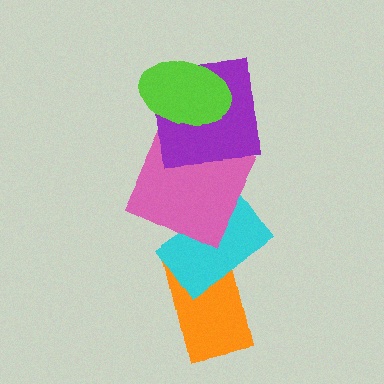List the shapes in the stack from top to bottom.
From top to bottom: the lime ellipse, the purple square, the pink square, the cyan rectangle, the orange rectangle.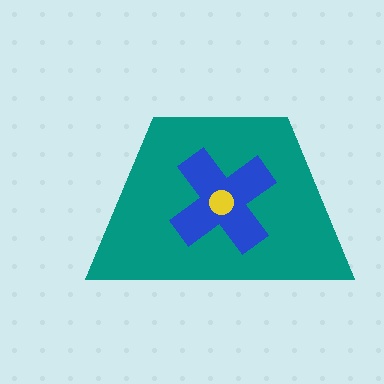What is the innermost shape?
The yellow circle.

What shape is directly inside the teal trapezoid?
The blue cross.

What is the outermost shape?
The teal trapezoid.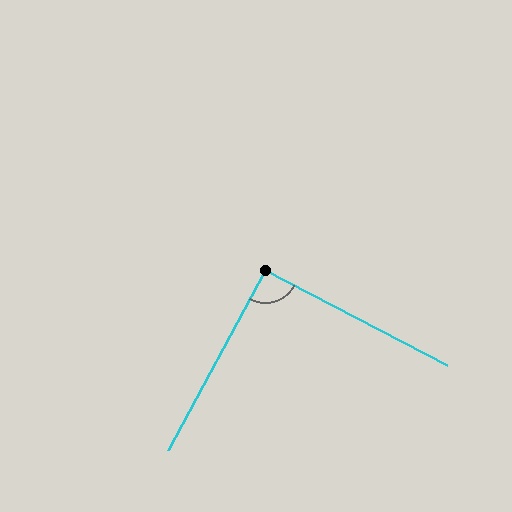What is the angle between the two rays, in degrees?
Approximately 91 degrees.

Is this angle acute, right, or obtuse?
It is approximately a right angle.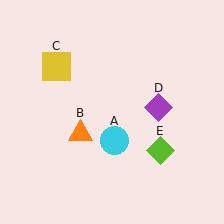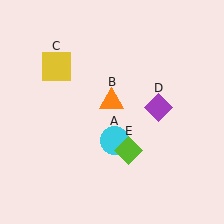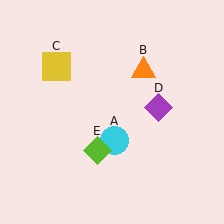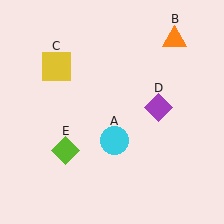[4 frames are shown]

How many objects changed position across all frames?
2 objects changed position: orange triangle (object B), lime diamond (object E).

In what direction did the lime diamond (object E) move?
The lime diamond (object E) moved left.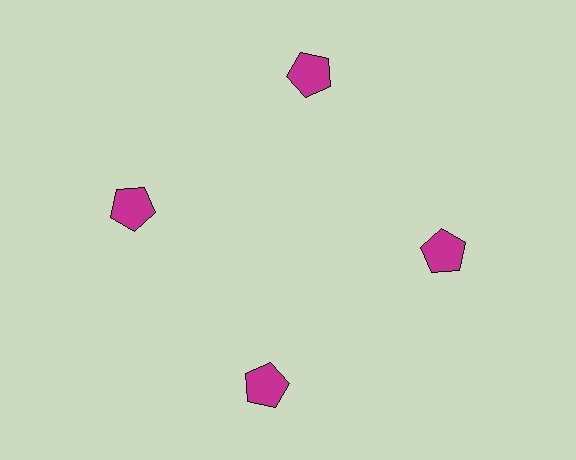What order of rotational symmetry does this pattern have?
This pattern has 4-fold rotational symmetry.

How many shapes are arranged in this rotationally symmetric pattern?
There are 4 shapes, arranged in 4 groups of 1.